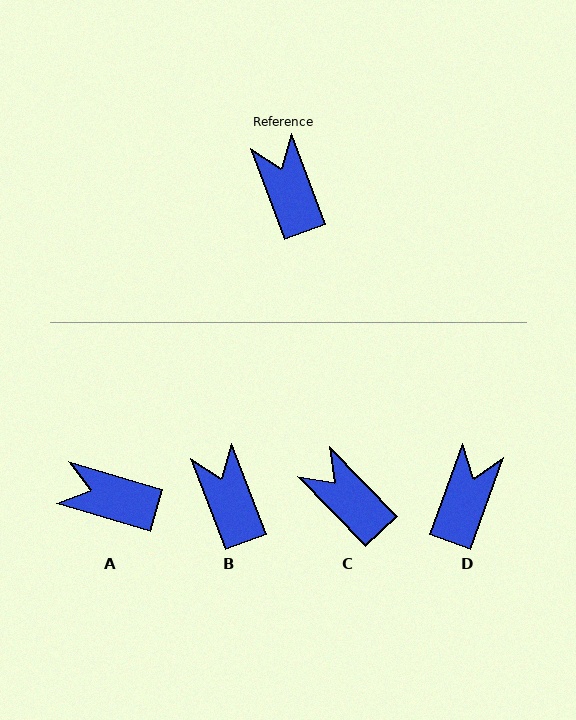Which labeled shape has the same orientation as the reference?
B.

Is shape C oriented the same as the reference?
No, it is off by about 23 degrees.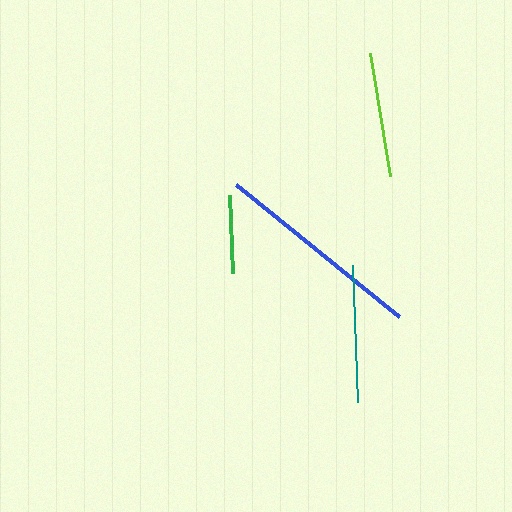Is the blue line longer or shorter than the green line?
The blue line is longer than the green line.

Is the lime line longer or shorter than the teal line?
The teal line is longer than the lime line.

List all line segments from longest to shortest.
From longest to shortest: blue, teal, lime, green.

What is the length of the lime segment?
The lime segment is approximately 125 pixels long.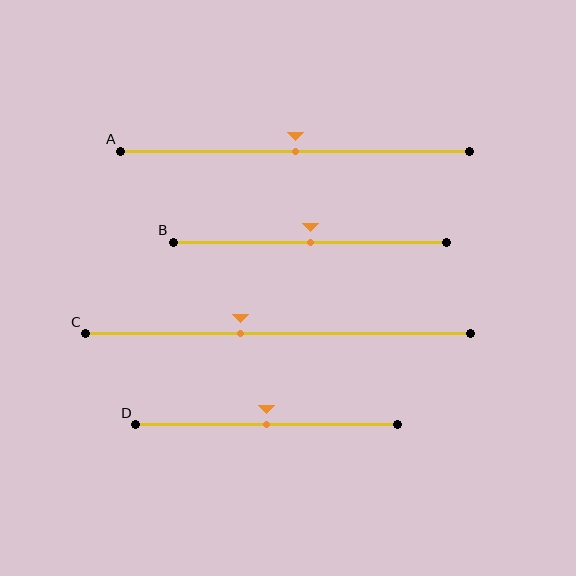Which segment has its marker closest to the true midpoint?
Segment A has its marker closest to the true midpoint.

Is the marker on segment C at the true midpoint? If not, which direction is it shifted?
No, the marker on segment C is shifted to the left by about 10% of the segment length.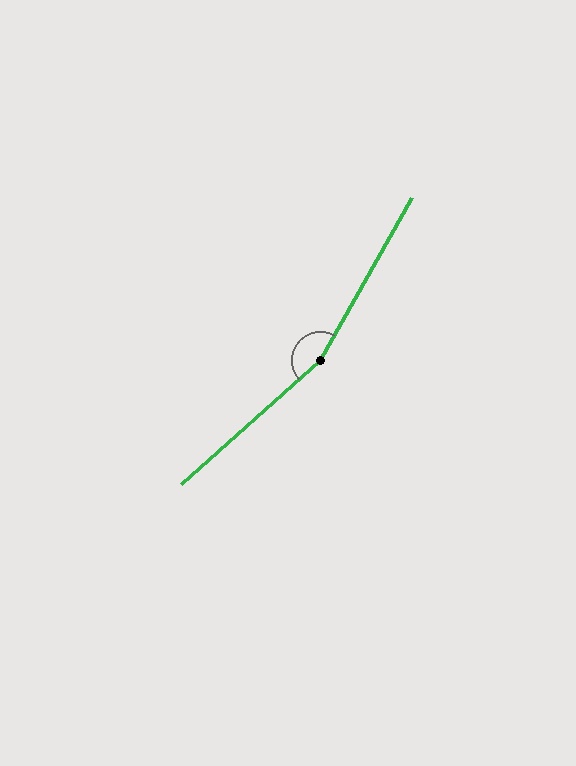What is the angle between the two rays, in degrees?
Approximately 161 degrees.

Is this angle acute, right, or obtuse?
It is obtuse.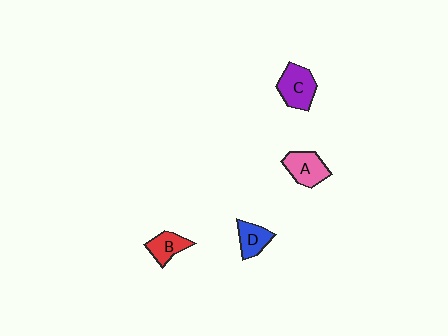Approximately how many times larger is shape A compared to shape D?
Approximately 1.3 times.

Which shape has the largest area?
Shape C (purple).